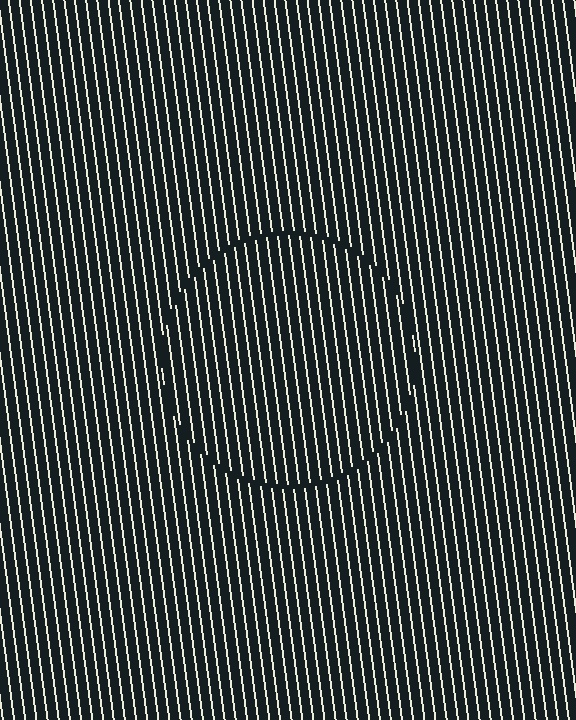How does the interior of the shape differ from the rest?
The interior of the shape contains the same grating, shifted by half a period — the contour is defined by the phase discontinuity where line-ends from the inner and outer gratings abut.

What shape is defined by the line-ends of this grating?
An illusory circle. The interior of the shape contains the same grating, shifted by half a period — the contour is defined by the phase discontinuity where line-ends from the inner and outer gratings abut.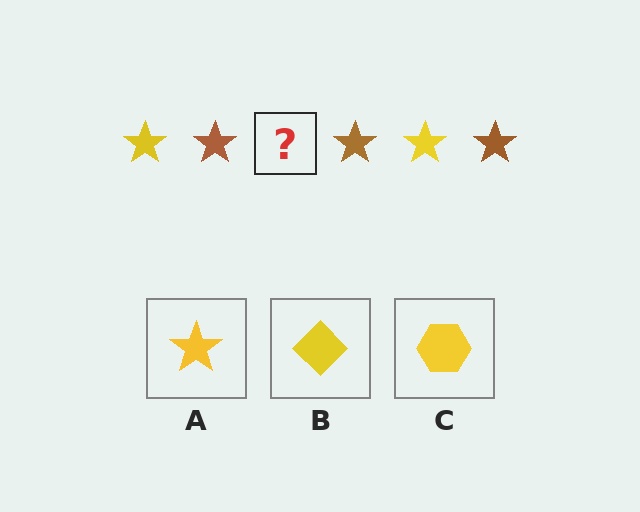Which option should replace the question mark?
Option A.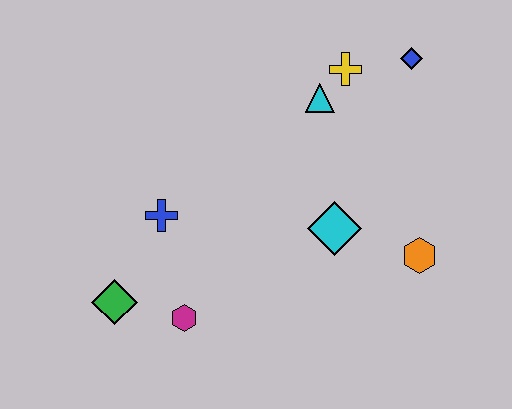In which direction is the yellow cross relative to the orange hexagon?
The yellow cross is above the orange hexagon.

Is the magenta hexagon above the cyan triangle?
No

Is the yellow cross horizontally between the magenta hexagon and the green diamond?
No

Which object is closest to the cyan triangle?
The yellow cross is closest to the cyan triangle.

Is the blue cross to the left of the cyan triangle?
Yes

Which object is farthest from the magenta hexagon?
The blue diamond is farthest from the magenta hexagon.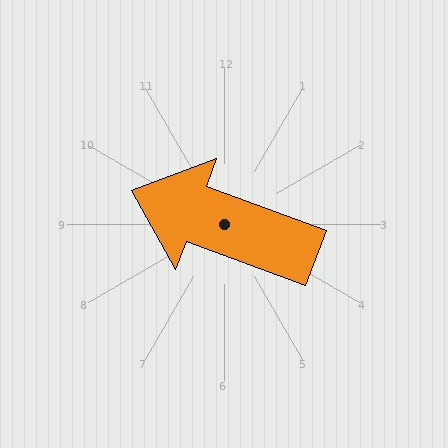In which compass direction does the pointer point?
West.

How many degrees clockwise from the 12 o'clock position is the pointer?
Approximately 290 degrees.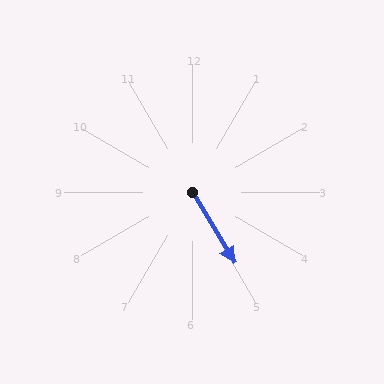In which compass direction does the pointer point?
Southeast.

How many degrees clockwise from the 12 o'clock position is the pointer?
Approximately 149 degrees.